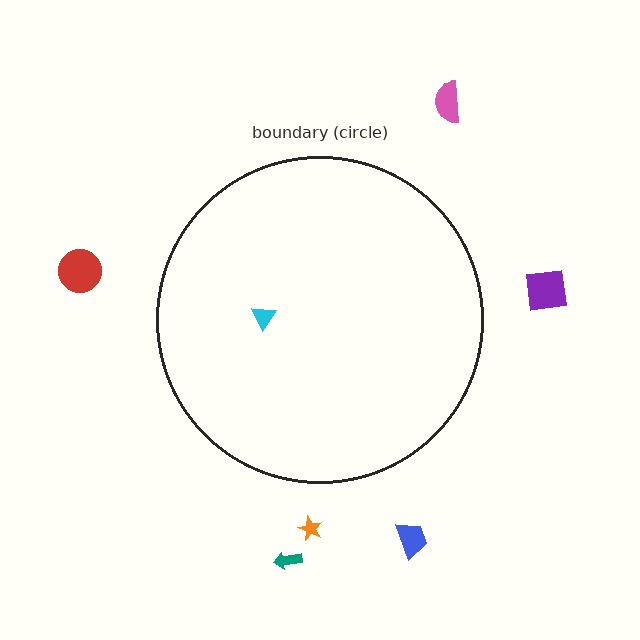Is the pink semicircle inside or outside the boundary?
Outside.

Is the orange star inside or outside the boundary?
Outside.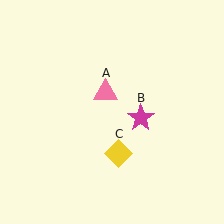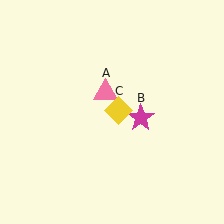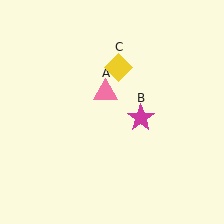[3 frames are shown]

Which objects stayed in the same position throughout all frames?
Pink triangle (object A) and magenta star (object B) remained stationary.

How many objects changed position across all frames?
1 object changed position: yellow diamond (object C).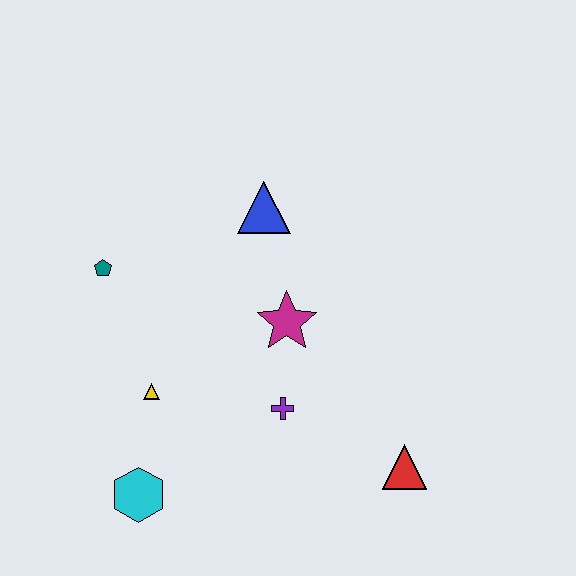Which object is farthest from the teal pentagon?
The red triangle is farthest from the teal pentagon.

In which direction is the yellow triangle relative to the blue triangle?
The yellow triangle is below the blue triangle.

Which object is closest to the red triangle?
The purple cross is closest to the red triangle.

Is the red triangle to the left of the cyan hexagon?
No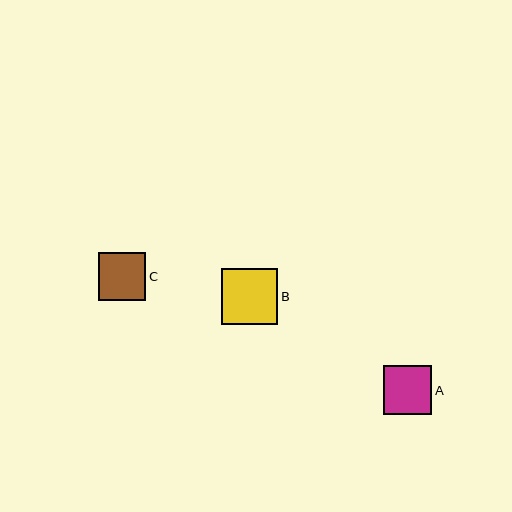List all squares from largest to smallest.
From largest to smallest: B, A, C.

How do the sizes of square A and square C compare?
Square A and square C are approximately the same size.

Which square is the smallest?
Square C is the smallest with a size of approximately 48 pixels.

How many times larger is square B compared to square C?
Square B is approximately 1.2 times the size of square C.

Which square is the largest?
Square B is the largest with a size of approximately 56 pixels.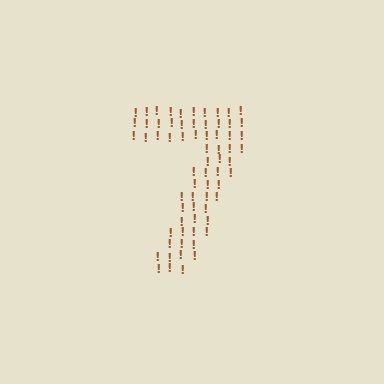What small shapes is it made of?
It is made of small exclamation marks.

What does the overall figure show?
The overall figure shows the digit 7.